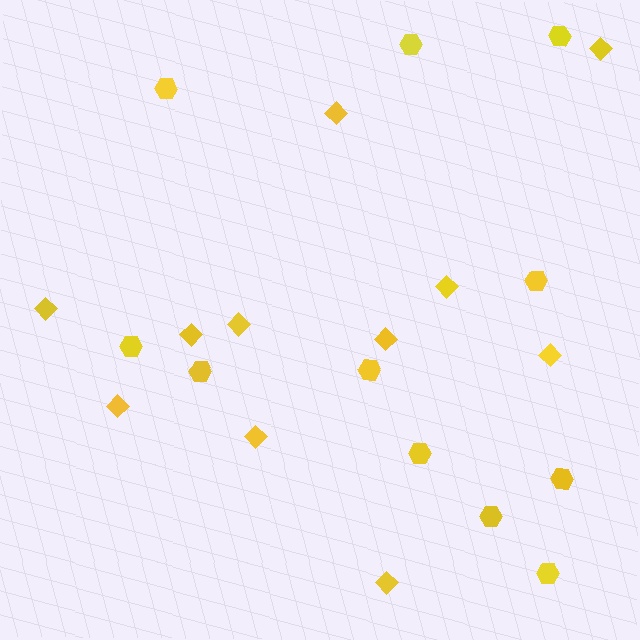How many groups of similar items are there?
There are 2 groups: one group of diamonds (11) and one group of hexagons (11).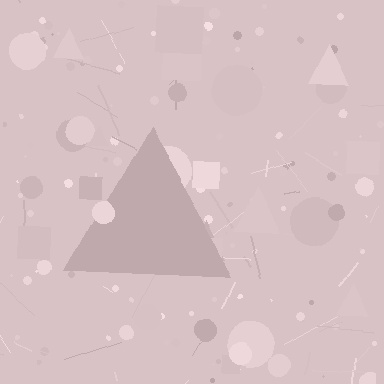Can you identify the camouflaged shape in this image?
The camouflaged shape is a triangle.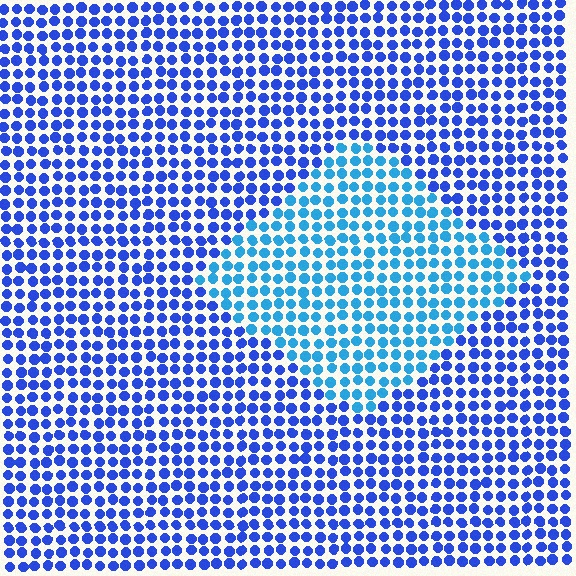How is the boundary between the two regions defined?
The boundary is defined purely by a slight shift in hue (about 31 degrees). Spacing, size, and orientation are identical on both sides.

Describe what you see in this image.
The image is filled with small blue elements in a uniform arrangement. A diamond-shaped region is visible where the elements are tinted to a slightly different hue, forming a subtle color boundary.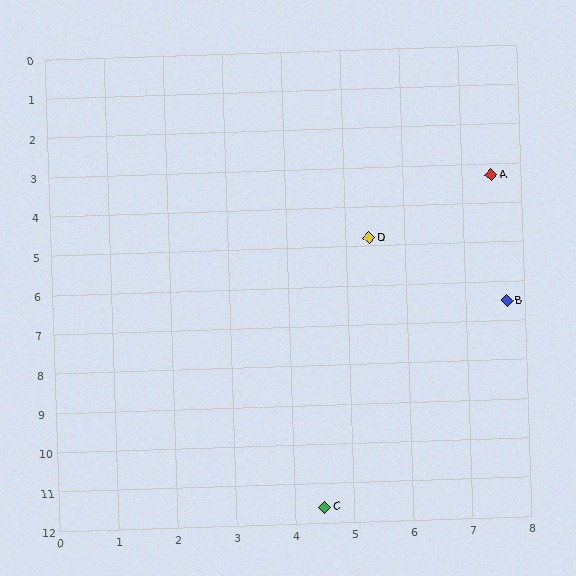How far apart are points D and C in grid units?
Points D and C are about 6.9 grid units apart.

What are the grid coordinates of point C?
Point C is at approximately (4.5, 11.6).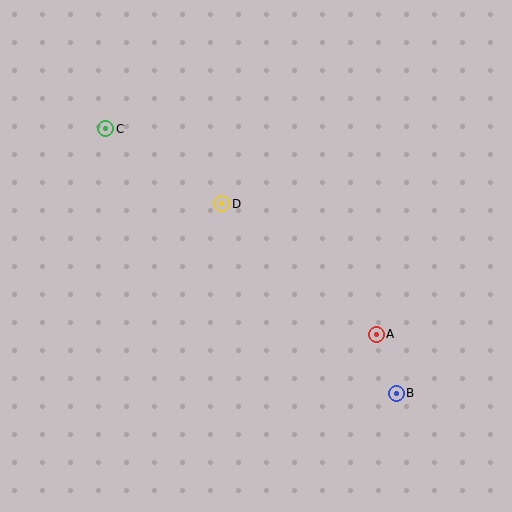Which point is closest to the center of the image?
Point D at (222, 204) is closest to the center.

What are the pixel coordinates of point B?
Point B is at (396, 393).